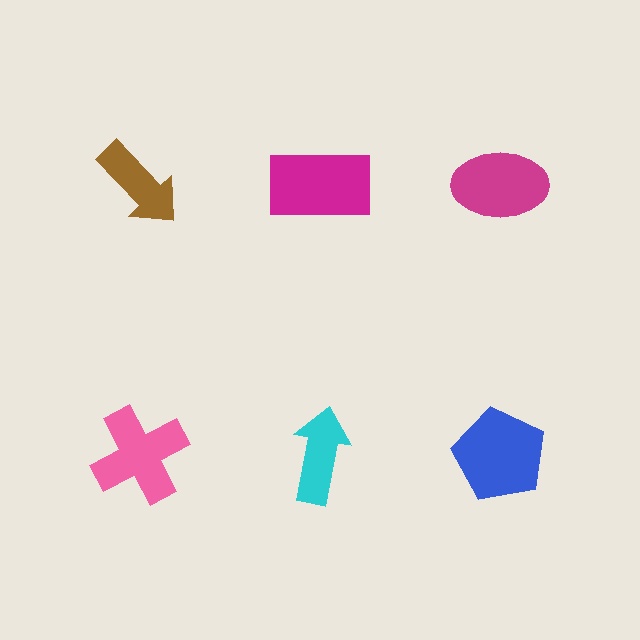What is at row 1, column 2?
A magenta rectangle.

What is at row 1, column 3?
A magenta ellipse.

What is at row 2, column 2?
A cyan arrow.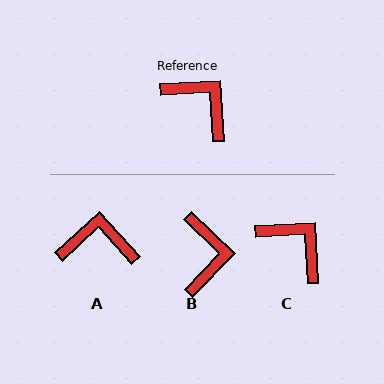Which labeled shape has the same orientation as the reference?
C.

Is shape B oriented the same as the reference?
No, it is off by about 47 degrees.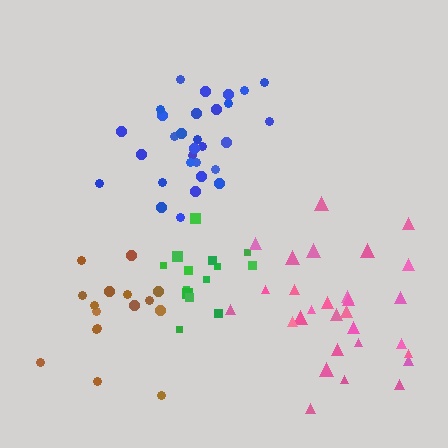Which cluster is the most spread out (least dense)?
Pink.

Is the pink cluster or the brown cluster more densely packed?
Brown.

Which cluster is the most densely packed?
Blue.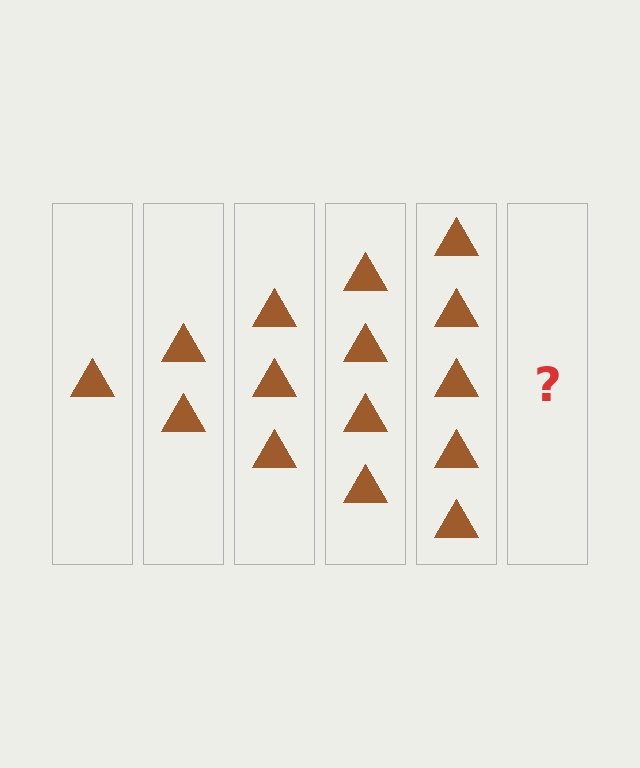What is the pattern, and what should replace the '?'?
The pattern is that each step adds one more triangle. The '?' should be 6 triangles.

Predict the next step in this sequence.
The next step is 6 triangles.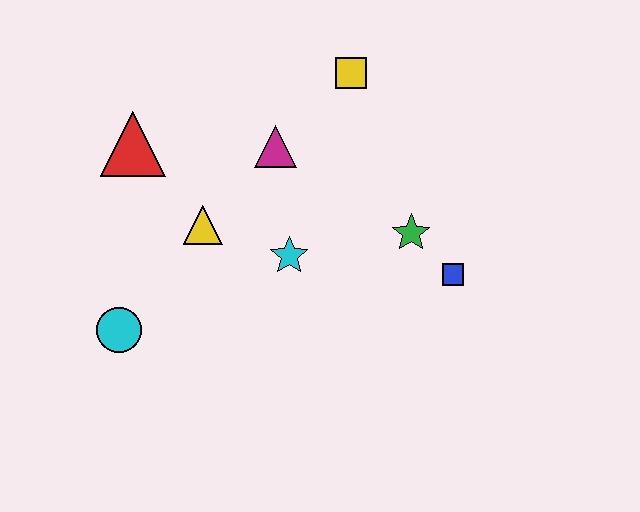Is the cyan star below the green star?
Yes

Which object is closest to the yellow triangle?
The cyan star is closest to the yellow triangle.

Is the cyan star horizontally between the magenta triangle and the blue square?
Yes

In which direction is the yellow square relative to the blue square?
The yellow square is above the blue square.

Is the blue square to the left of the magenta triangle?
No